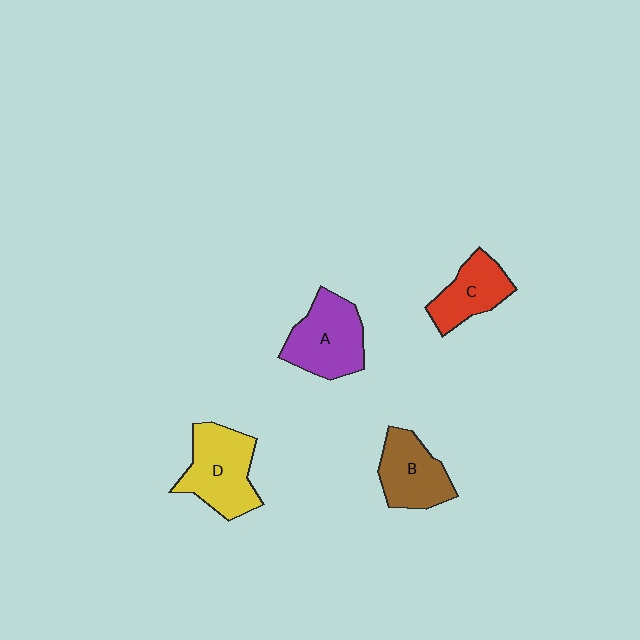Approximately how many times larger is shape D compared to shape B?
Approximately 1.3 times.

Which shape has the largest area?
Shape D (yellow).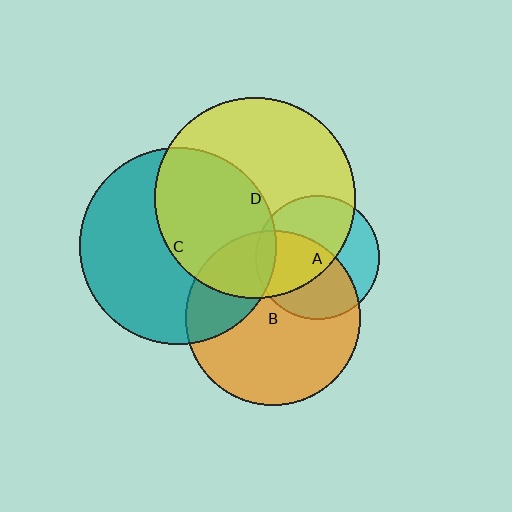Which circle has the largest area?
Circle D (yellow).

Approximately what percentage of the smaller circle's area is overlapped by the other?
Approximately 25%.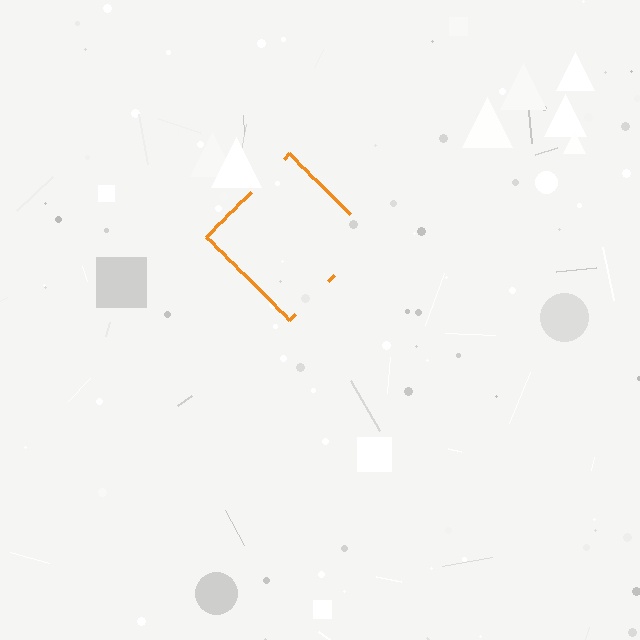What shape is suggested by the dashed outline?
The dashed outline suggests a diamond.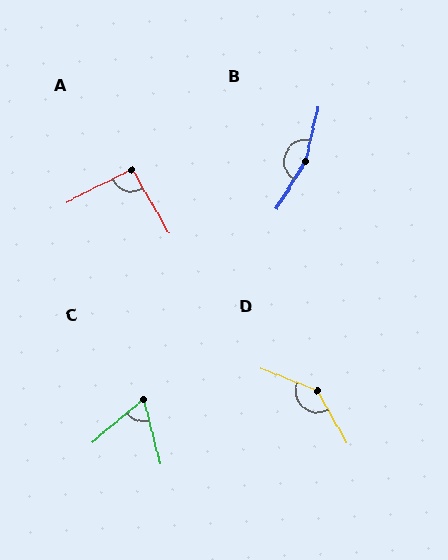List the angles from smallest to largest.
C (65°), A (94°), D (140°), B (163°).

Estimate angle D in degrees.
Approximately 140 degrees.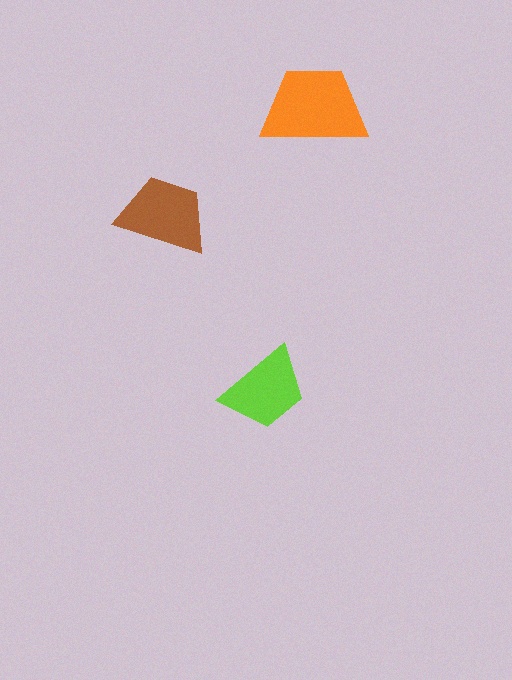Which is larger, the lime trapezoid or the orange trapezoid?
The orange one.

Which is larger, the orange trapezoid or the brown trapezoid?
The orange one.